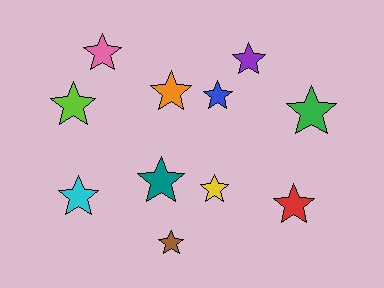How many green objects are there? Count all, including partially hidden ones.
There is 1 green object.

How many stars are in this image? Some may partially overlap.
There are 11 stars.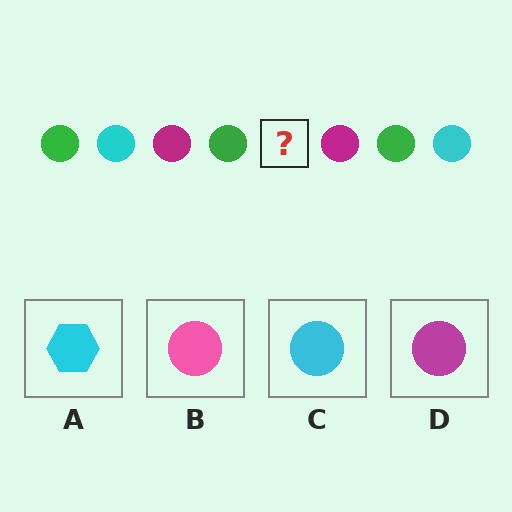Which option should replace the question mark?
Option C.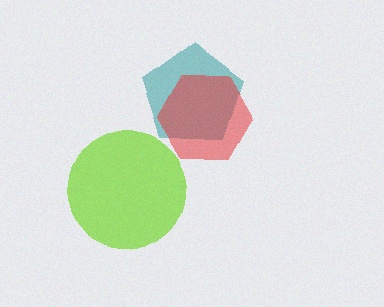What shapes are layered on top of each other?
The layered shapes are: a lime circle, a teal pentagon, a red hexagon.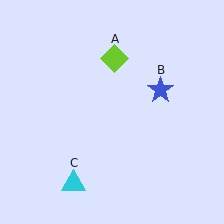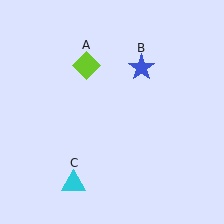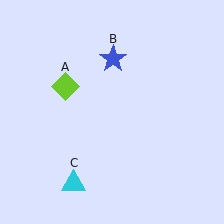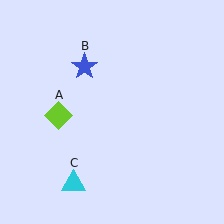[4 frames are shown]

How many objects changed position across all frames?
2 objects changed position: lime diamond (object A), blue star (object B).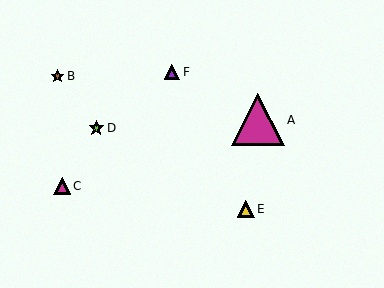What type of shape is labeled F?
Shape F is a purple triangle.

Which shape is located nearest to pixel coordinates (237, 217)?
The yellow triangle (labeled E) at (246, 209) is nearest to that location.